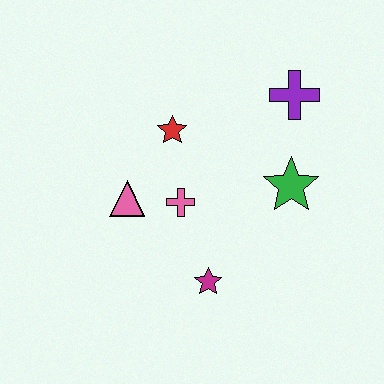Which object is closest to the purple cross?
The green star is closest to the purple cross.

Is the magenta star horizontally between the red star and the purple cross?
Yes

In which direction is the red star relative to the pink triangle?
The red star is above the pink triangle.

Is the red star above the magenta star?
Yes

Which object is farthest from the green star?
The pink triangle is farthest from the green star.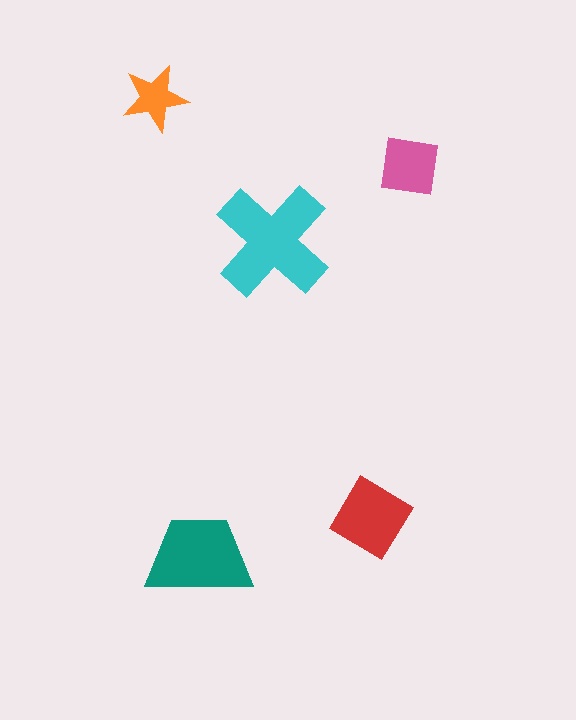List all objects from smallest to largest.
The orange star, the pink square, the red diamond, the teal trapezoid, the cyan cross.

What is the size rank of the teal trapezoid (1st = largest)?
2nd.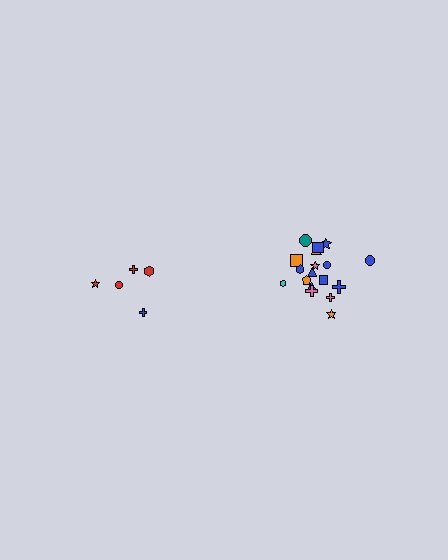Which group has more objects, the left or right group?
The right group.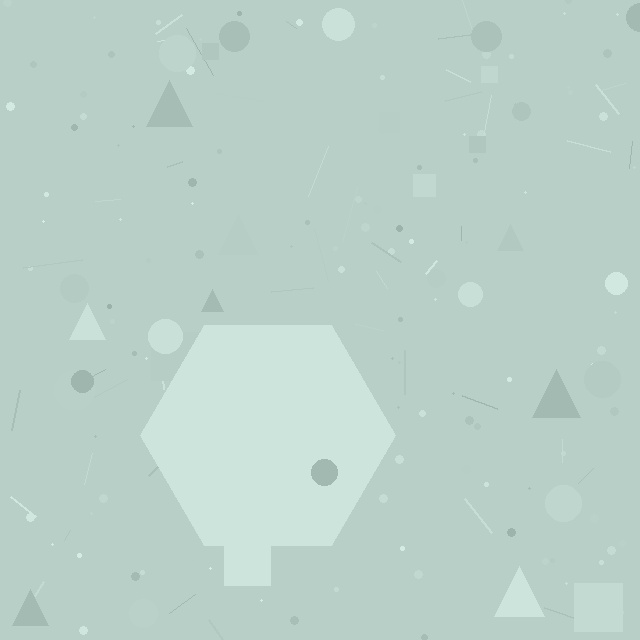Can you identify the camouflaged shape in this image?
The camouflaged shape is a hexagon.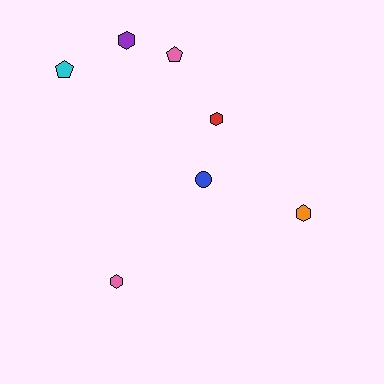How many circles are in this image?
There is 1 circle.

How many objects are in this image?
There are 7 objects.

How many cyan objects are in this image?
There is 1 cyan object.